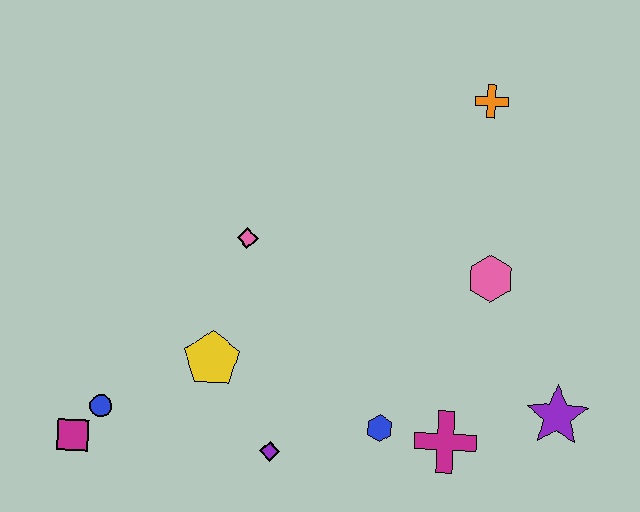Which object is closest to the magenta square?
The blue circle is closest to the magenta square.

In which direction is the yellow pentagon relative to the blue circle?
The yellow pentagon is to the right of the blue circle.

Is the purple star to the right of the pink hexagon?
Yes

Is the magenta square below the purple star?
Yes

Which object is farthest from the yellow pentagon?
The orange cross is farthest from the yellow pentagon.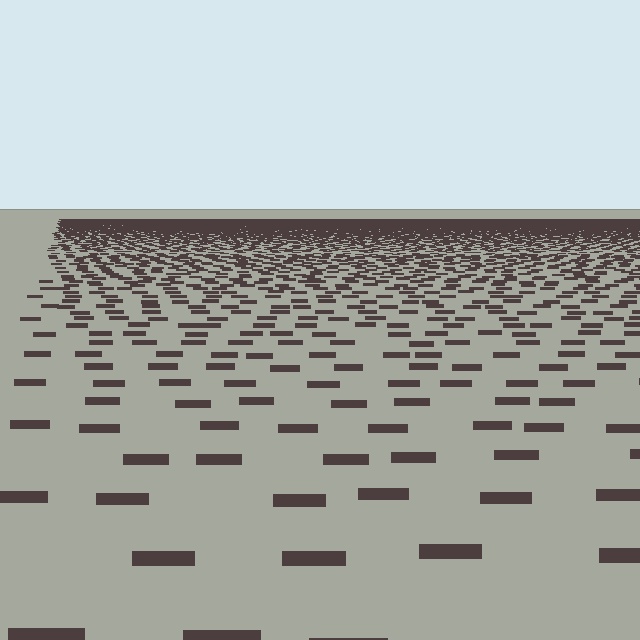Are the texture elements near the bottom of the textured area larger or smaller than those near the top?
Larger. Near the bottom, elements are closer to the viewer and appear at a bigger on-screen size.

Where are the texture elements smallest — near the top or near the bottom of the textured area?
Near the top.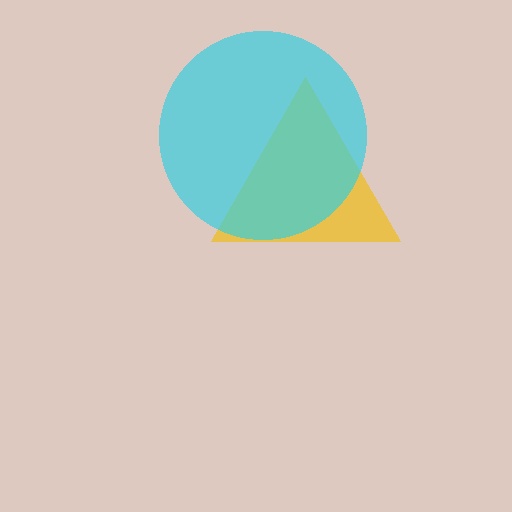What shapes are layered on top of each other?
The layered shapes are: a yellow triangle, a cyan circle.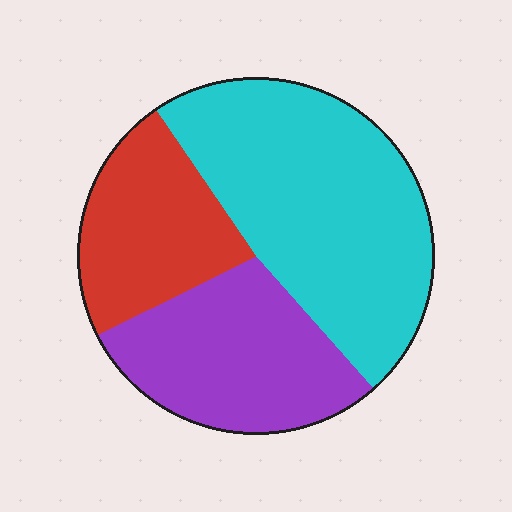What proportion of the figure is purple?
Purple takes up between a quarter and a half of the figure.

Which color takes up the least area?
Red, at roughly 25%.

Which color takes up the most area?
Cyan, at roughly 50%.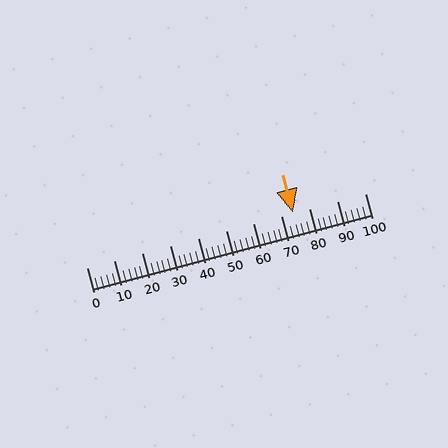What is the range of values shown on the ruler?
The ruler shows values from 0 to 100.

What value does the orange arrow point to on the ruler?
The orange arrow points to approximately 74.